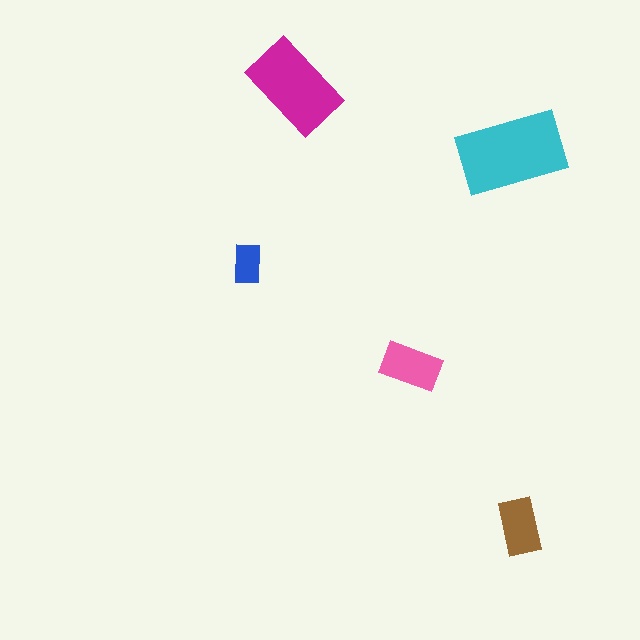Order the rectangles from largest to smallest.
the cyan one, the magenta one, the pink one, the brown one, the blue one.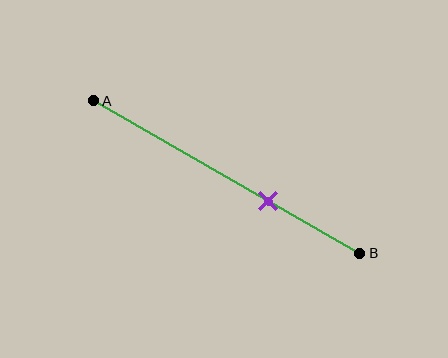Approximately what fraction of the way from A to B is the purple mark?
The purple mark is approximately 65% of the way from A to B.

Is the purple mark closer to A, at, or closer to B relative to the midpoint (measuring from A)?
The purple mark is closer to point B than the midpoint of segment AB.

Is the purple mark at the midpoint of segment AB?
No, the mark is at about 65% from A, not at the 50% midpoint.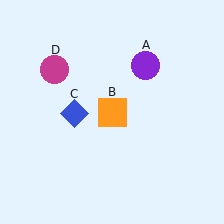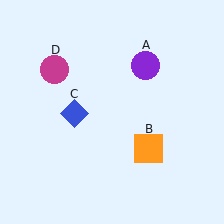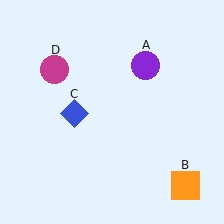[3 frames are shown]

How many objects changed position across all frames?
1 object changed position: orange square (object B).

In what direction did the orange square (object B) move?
The orange square (object B) moved down and to the right.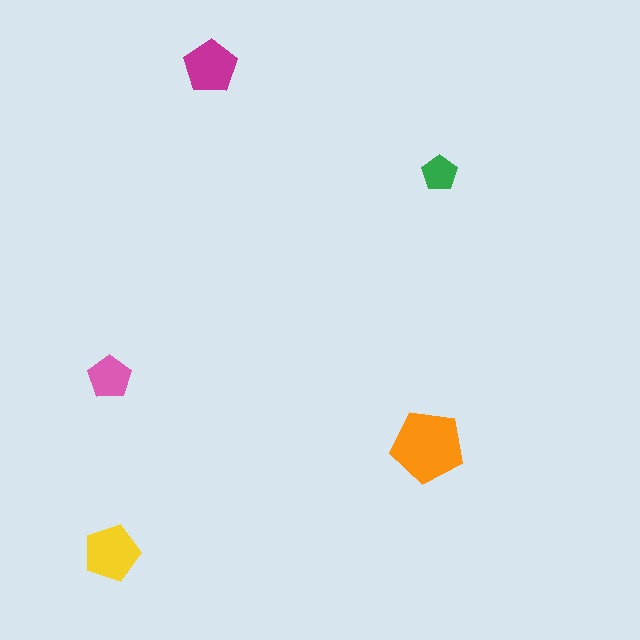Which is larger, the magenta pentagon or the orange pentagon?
The orange one.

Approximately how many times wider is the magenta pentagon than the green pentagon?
About 1.5 times wider.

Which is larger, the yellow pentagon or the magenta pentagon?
The yellow one.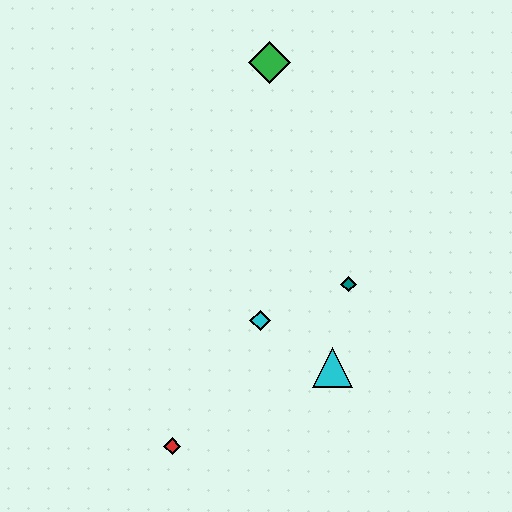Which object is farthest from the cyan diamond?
The green diamond is farthest from the cyan diamond.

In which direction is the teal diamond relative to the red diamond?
The teal diamond is to the right of the red diamond.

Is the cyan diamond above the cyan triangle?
Yes